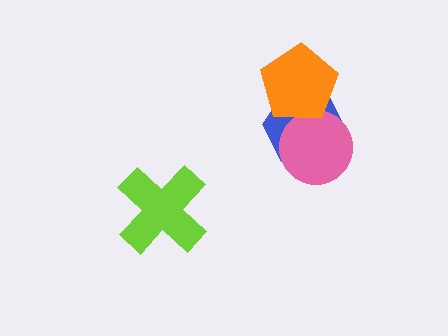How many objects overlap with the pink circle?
2 objects overlap with the pink circle.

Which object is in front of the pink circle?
The orange pentagon is in front of the pink circle.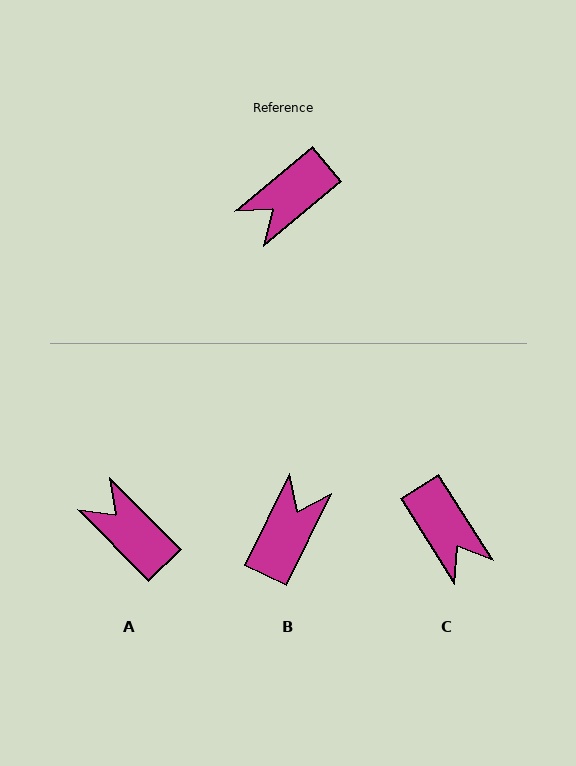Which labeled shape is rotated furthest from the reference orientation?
B, about 156 degrees away.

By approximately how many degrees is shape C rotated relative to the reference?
Approximately 82 degrees counter-clockwise.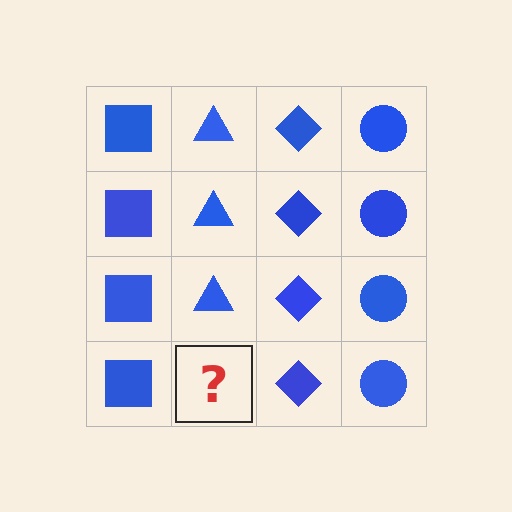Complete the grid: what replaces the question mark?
The question mark should be replaced with a blue triangle.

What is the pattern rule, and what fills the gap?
The rule is that each column has a consistent shape. The gap should be filled with a blue triangle.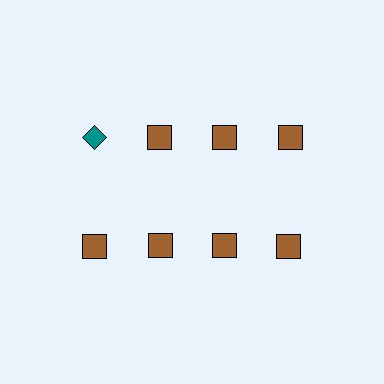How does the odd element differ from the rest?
It differs in both color (teal instead of brown) and shape (diamond instead of square).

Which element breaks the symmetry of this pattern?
The teal diamond in the top row, leftmost column breaks the symmetry. All other shapes are brown squares.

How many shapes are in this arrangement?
There are 8 shapes arranged in a grid pattern.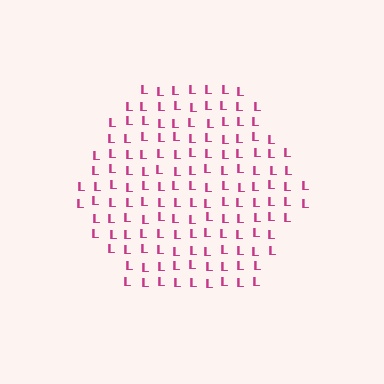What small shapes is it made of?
It is made of small letter L's.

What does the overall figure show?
The overall figure shows a hexagon.